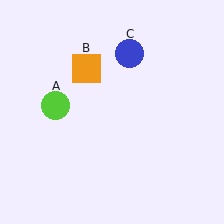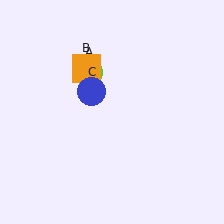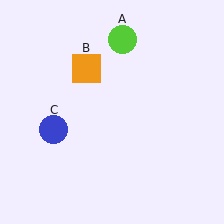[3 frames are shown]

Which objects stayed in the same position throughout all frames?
Orange square (object B) remained stationary.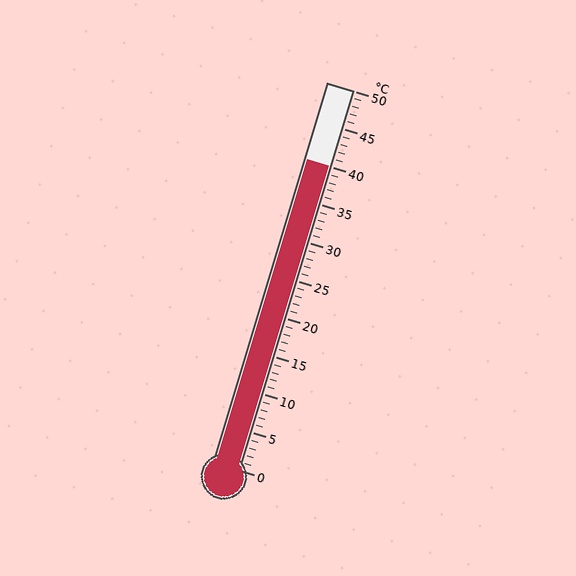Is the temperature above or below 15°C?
The temperature is above 15°C.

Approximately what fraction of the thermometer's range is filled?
The thermometer is filled to approximately 80% of its range.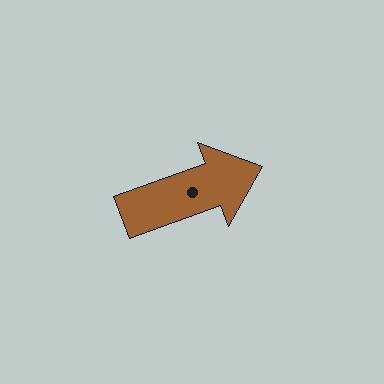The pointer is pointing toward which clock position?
Roughly 2 o'clock.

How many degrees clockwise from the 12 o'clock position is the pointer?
Approximately 70 degrees.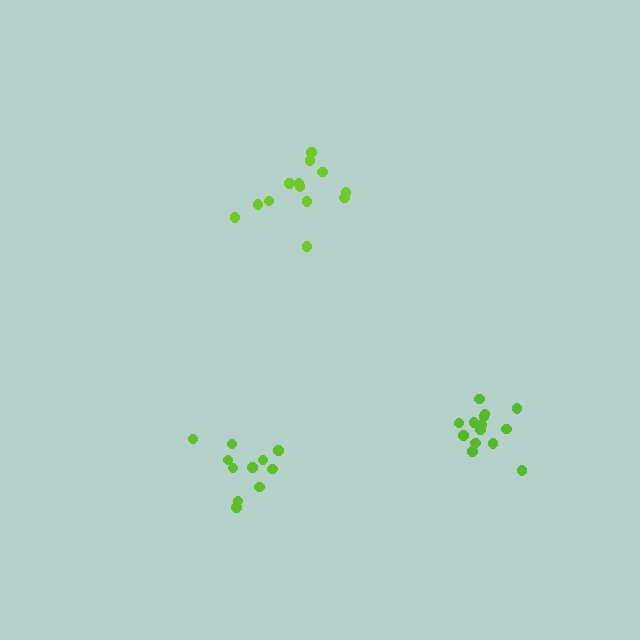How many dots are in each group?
Group 1: 11 dots, Group 2: 13 dots, Group 3: 14 dots (38 total).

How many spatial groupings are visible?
There are 3 spatial groupings.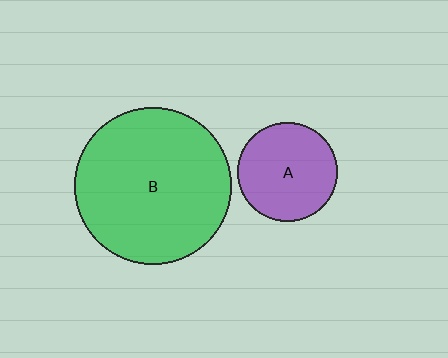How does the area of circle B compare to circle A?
Approximately 2.5 times.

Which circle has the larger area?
Circle B (green).